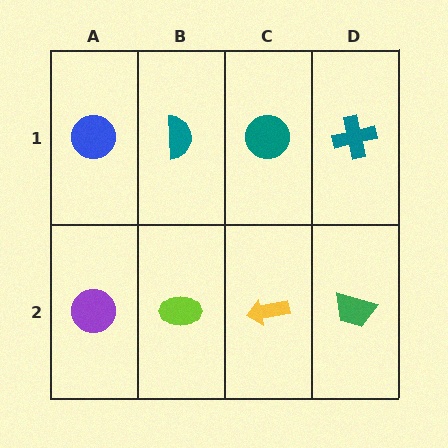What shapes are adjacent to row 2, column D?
A teal cross (row 1, column D), a yellow arrow (row 2, column C).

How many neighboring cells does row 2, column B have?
3.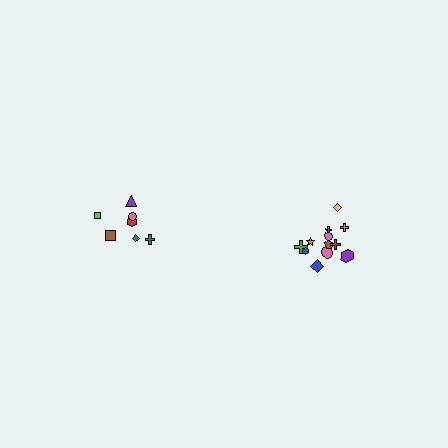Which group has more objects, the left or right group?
The right group.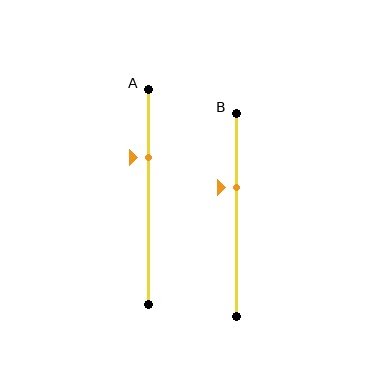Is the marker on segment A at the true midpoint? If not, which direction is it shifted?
No, the marker on segment A is shifted upward by about 19% of the segment length.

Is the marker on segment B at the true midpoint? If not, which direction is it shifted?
No, the marker on segment B is shifted upward by about 14% of the segment length.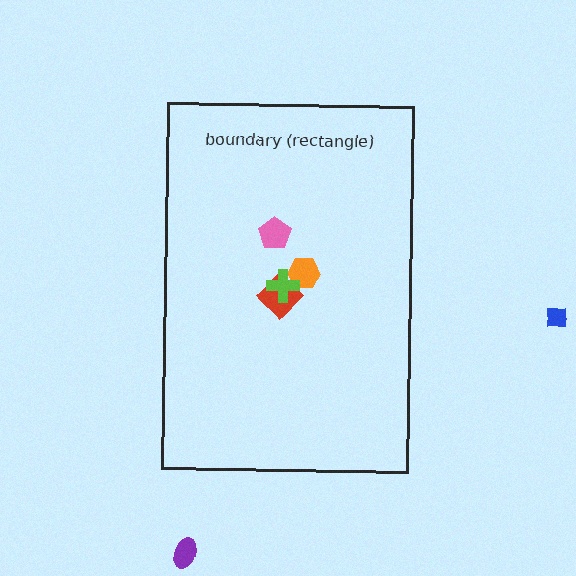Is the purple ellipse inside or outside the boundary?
Outside.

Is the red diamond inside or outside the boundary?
Inside.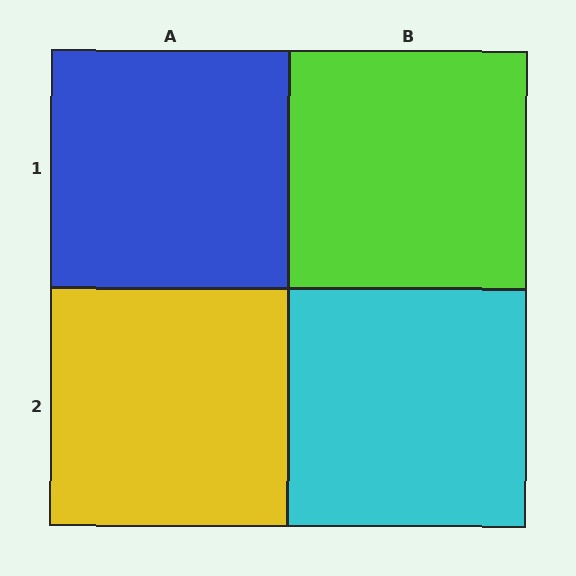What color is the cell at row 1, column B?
Lime.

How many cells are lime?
1 cell is lime.